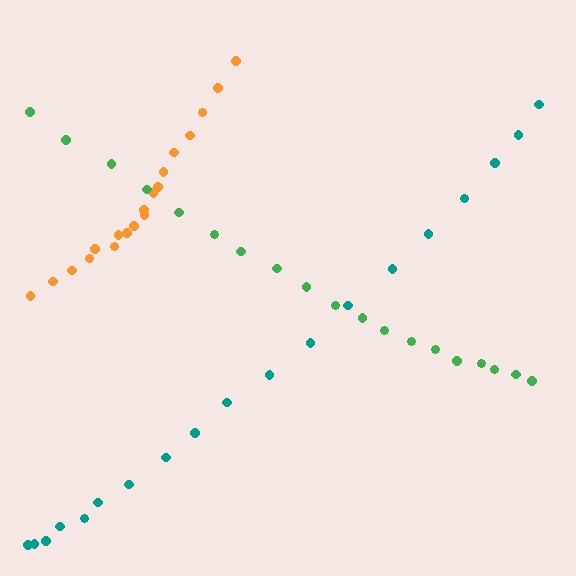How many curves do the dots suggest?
There are 3 distinct paths.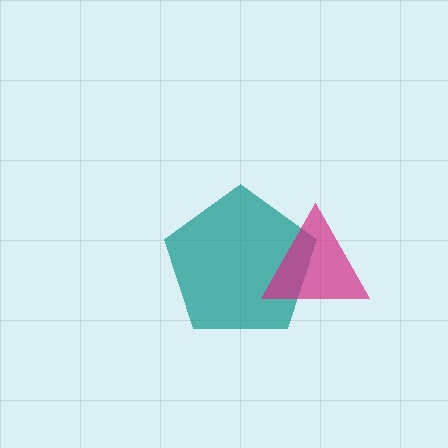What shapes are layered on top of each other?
The layered shapes are: a teal pentagon, a magenta triangle.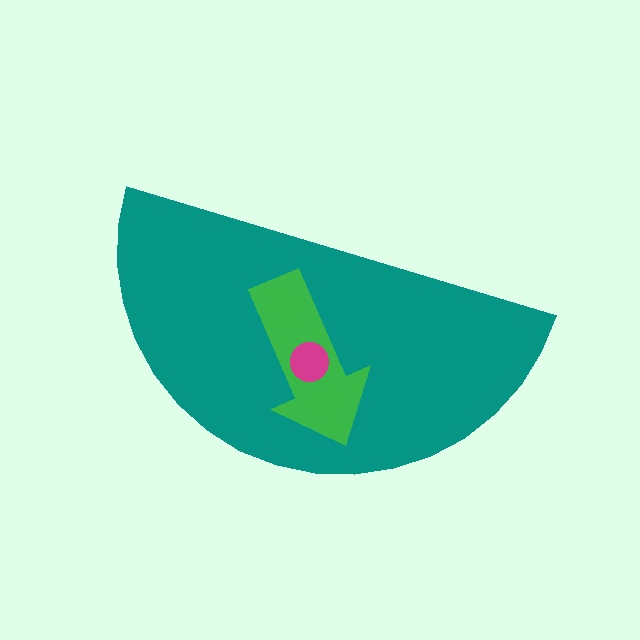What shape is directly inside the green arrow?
The magenta circle.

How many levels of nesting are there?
3.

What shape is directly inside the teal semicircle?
The green arrow.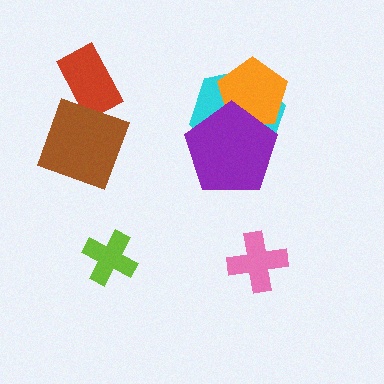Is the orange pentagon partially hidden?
Yes, it is partially covered by another shape.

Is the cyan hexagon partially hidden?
Yes, it is partially covered by another shape.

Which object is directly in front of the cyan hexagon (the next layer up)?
The orange pentagon is directly in front of the cyan hexagon.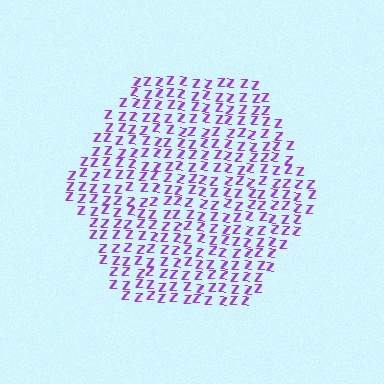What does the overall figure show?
The overall figure shows a hexagon.